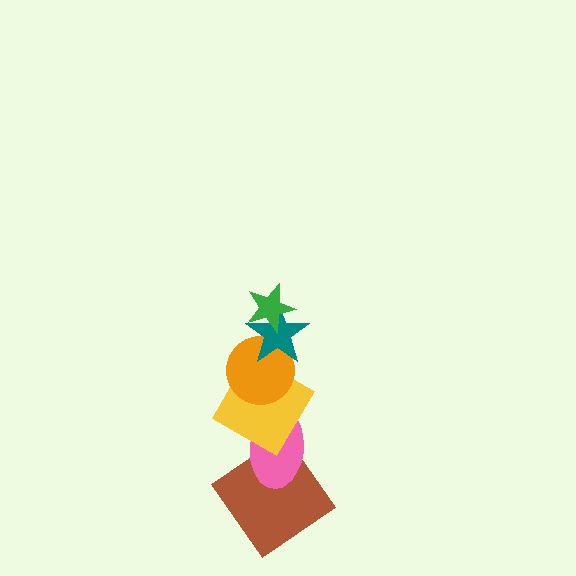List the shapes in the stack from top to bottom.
From top to bottom: the green star, the teal star, the orange circle, the yellow diamond, the pink ellipse, the brown diamond.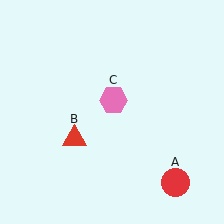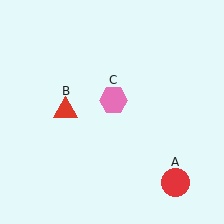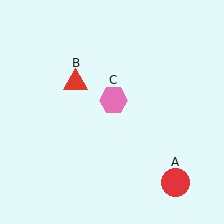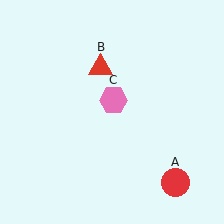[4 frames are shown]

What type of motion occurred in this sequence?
The red triangle (object B) rotated clockwise around the center of the scene.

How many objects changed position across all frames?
1 object changed position: red triangle (object B).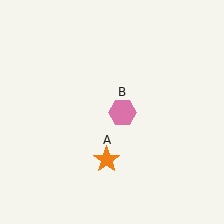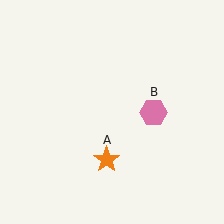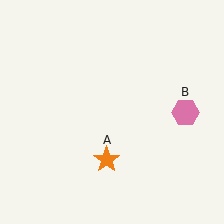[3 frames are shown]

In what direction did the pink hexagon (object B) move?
The pink hexagon (object B) moved right.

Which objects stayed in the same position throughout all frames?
Orange star (object A) remained stationary.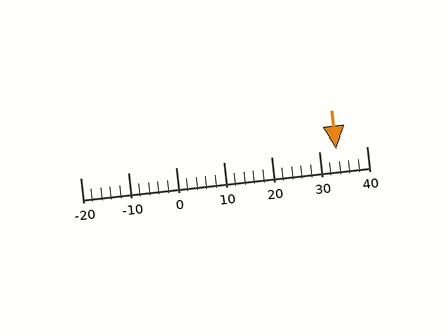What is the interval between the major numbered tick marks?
The major tick marks are spaced 10 units apart.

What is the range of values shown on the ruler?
The ruler shows values from -20 to 40.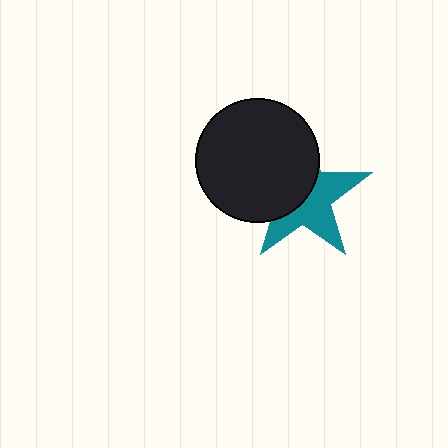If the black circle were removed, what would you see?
You would see the complete teal star.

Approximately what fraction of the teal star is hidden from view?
Roughly 49% of the teal star is hidden behind the black circle.